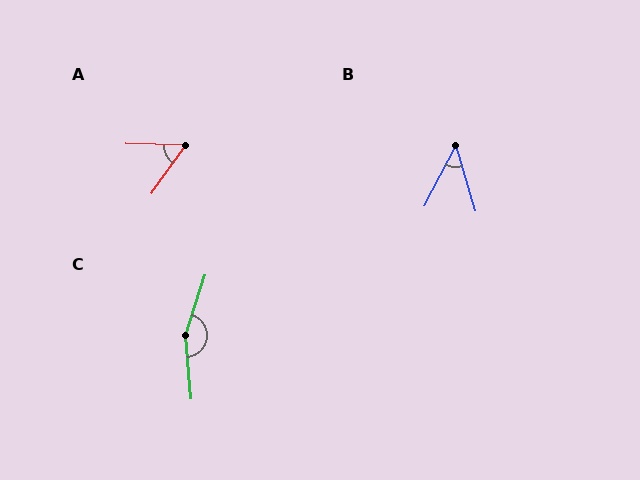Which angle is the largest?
C, at approximately 158 degrees.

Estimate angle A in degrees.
Approximately 56 degrees.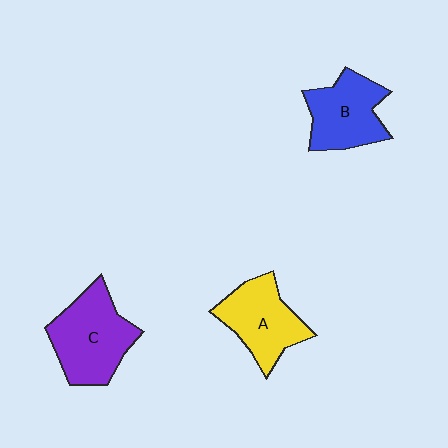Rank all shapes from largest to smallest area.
From largest to smallest: C (purple), A (yellow), B (blue).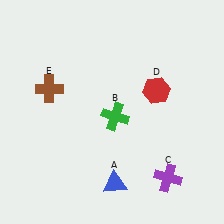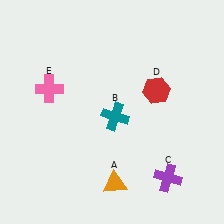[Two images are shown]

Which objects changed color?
A changed from blue to orange. B changed from green to teal. E changed from brown to pink.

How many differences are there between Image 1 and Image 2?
There are 3 differences between the two images.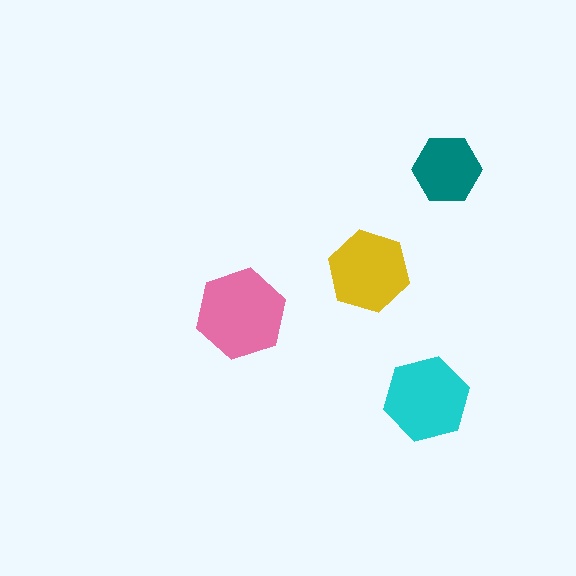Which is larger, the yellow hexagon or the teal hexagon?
The yellow one.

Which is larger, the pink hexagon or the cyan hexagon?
The pink one.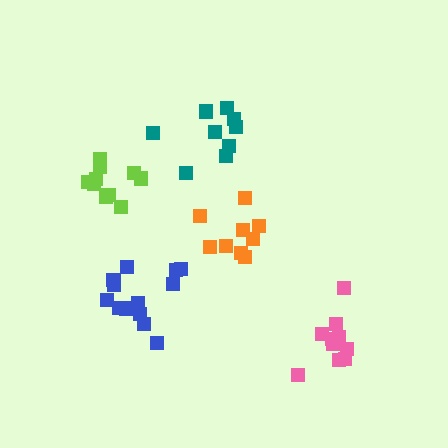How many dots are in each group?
Group 1: 9 dots, Group 2: 14 dots, Group 3: 10 dots, Group 4: 10 dots, Group 5: 9 dots (52 total).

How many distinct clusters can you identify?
There are 5 distinct clusters.